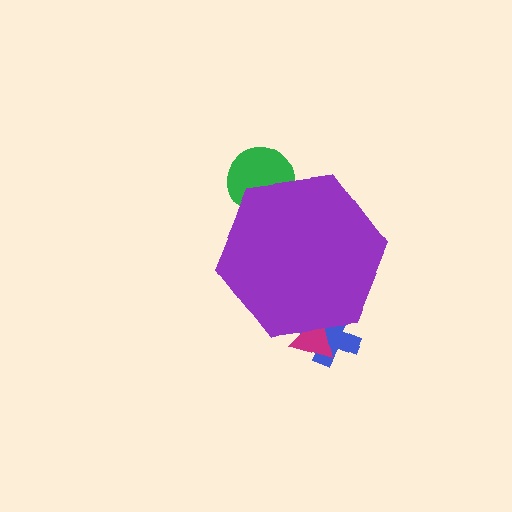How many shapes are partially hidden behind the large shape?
3 shapes are partially hidden.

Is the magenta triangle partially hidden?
Yes, the magenta triangle is partially hidden behind the purple hexagon.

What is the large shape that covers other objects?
A purple hexagon.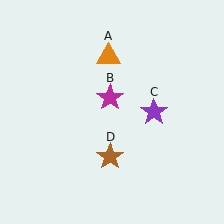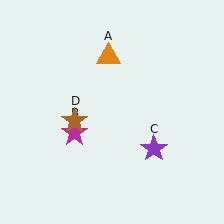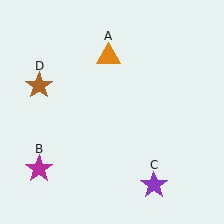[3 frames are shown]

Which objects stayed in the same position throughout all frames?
Orange triangle (object A) remained stationary.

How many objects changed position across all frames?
3 objects changed position: magenta star (object B), purple star (object C), brown star (object D).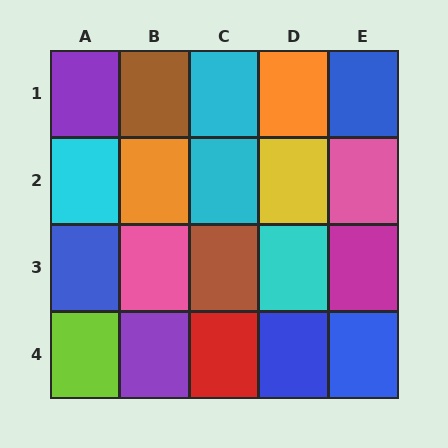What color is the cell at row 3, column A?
Blue.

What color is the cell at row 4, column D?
Blue.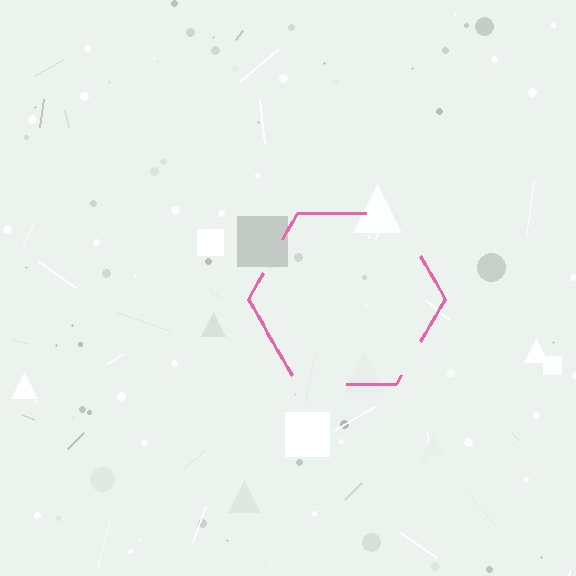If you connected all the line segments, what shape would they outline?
They would outline a hexagon.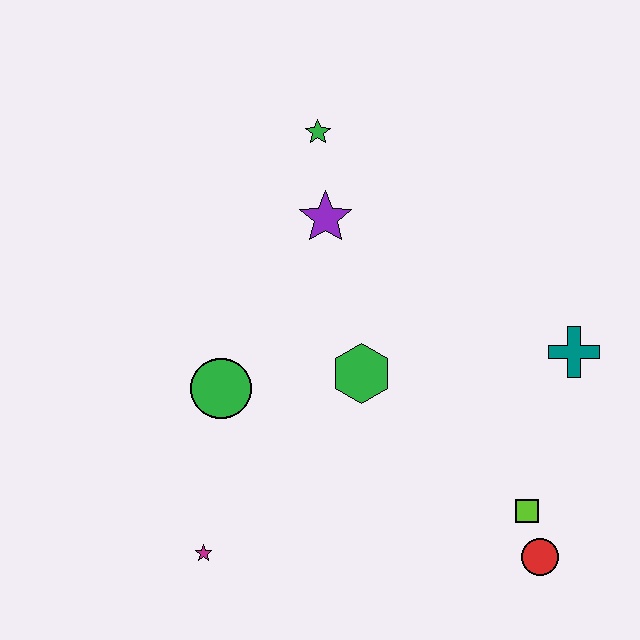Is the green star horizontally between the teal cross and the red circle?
No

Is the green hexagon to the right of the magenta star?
Yes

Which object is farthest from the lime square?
The green star is farthest from the lime square.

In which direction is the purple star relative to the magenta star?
The purple star is above the magenta star.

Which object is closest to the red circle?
The lime square is closest to the red circle.